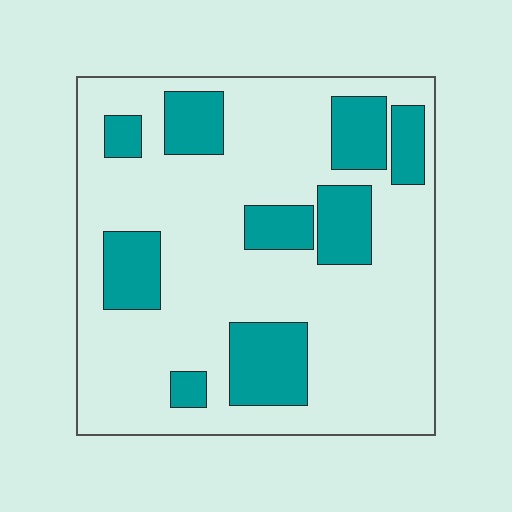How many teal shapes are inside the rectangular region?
9.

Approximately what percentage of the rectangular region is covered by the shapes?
Approximately 25%.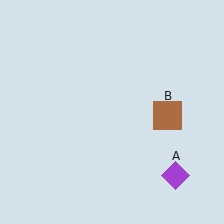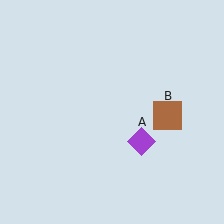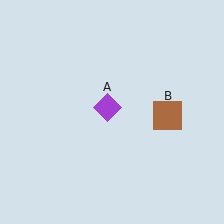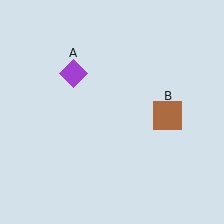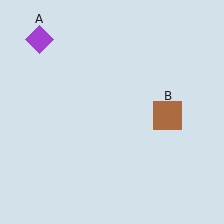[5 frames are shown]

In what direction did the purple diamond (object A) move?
The purple diamond (object A) moved up and to the left.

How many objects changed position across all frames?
1 object changed position: purple diamond (object A).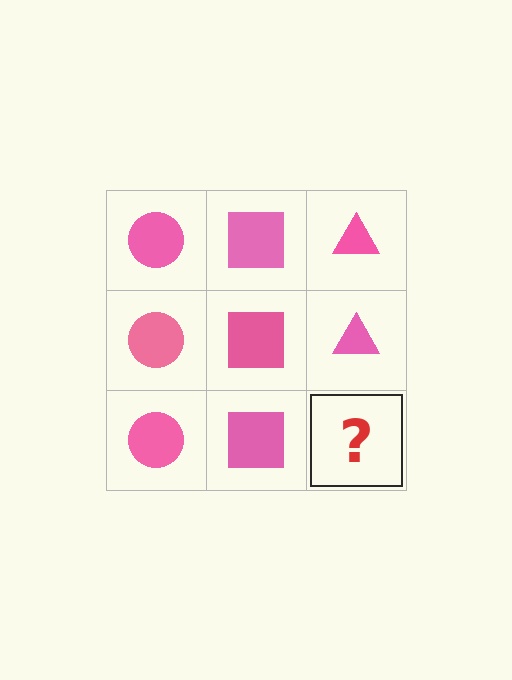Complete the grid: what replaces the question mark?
The question mark should be replaced with a pink triangle.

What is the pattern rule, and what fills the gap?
The rule is that each column has a consistent shape. The gap should be filled with a pink triangle.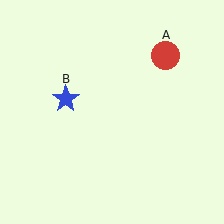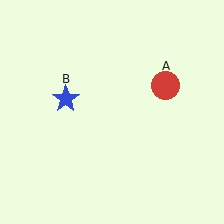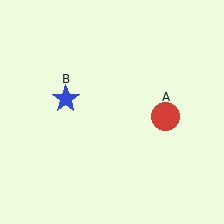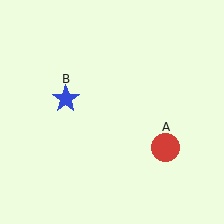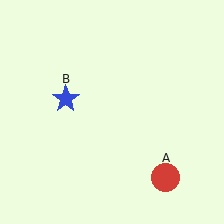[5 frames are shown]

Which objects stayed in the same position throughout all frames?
Blue star (object B) remained stationary.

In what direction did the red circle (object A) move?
The red circle (object A) moved down.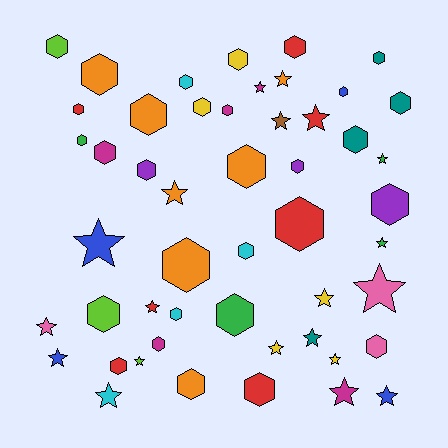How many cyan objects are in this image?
There are 4 cyan objects.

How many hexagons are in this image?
There are 30 hexagons.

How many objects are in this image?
There are 50 objects.